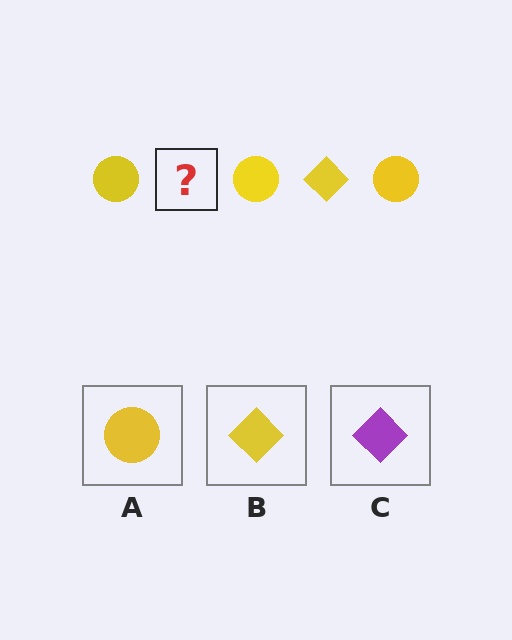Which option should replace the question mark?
Option B.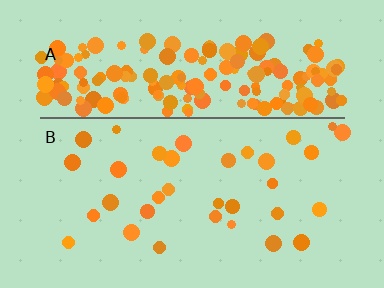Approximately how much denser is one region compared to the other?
Approximately 6.5× — region A over region B.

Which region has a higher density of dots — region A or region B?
A (the top).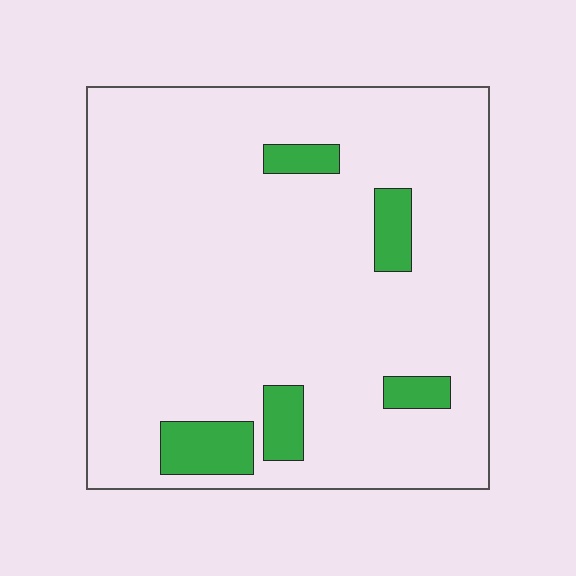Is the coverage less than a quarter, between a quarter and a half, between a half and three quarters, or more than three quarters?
Less than a quarter.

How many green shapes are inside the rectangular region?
5.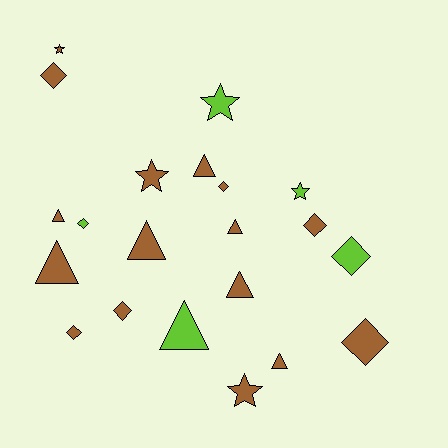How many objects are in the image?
There are 21 objects.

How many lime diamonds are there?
There are 2 lime diamonds.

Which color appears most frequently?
Brown, with 16 objects.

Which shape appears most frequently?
Triangle, with 8 objects.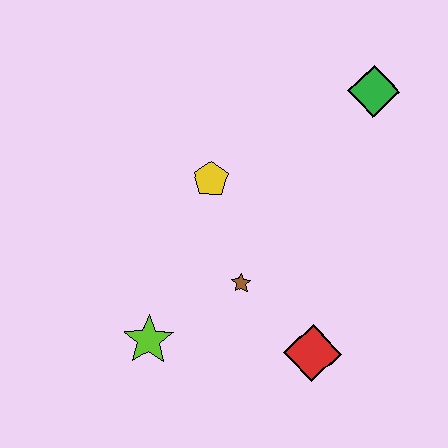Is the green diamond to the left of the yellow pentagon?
No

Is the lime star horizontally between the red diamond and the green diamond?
No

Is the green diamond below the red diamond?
No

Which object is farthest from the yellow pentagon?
The red diamond is farthest from the yellow pentagon.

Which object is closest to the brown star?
The red diamond is closest to the brown star.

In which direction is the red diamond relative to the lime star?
The red diamond is to the right of the lime star.